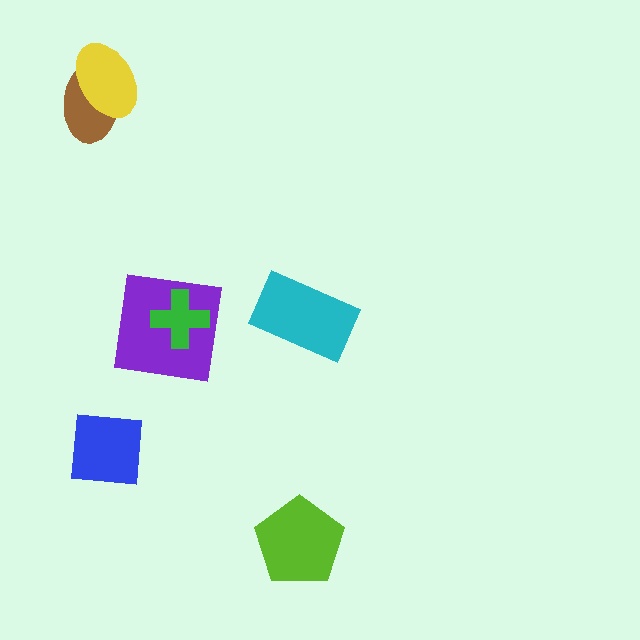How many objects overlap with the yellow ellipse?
1 object overlaps with the yellow ellipse.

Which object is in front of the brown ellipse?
The yellow ellipse is in front of the brown ellipse.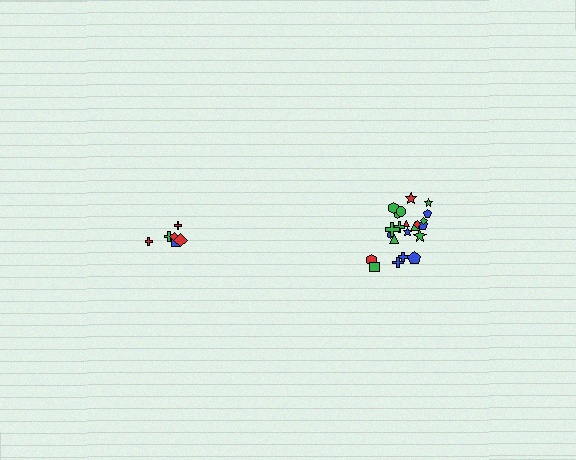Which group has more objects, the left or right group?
The right group.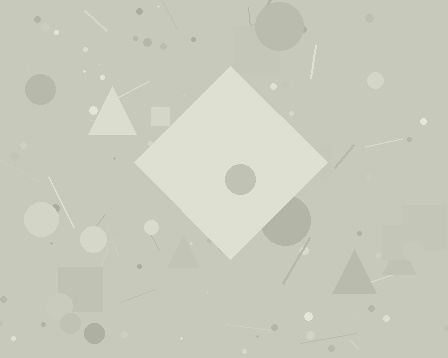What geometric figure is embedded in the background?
A diamond is embedded in the background.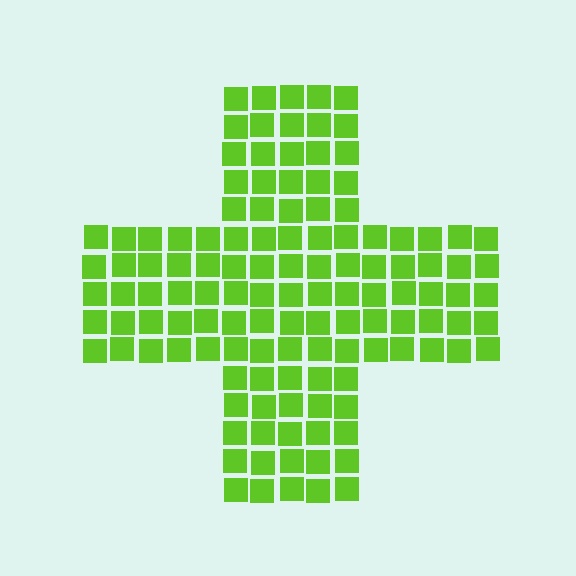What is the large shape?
The large shape is a cross.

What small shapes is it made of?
It is made of small squares.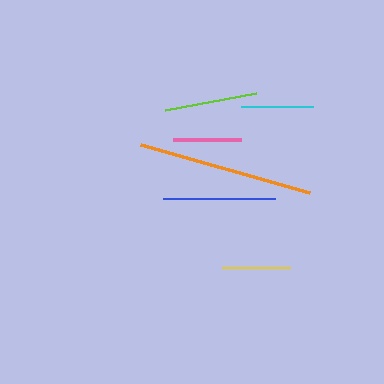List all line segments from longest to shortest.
From longest to shortest: orange, blue, lime, cyan, pink, yellow.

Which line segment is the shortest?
The yellow line is the shortest at approximately 68 pixels.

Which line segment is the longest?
The orange line is the longest at approximately 176 pixels.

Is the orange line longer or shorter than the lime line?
The orange line is longer than the lime line.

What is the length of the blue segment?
The blue segment is approximately 112 pixels long.